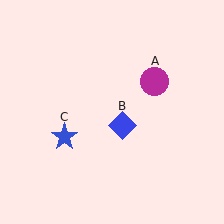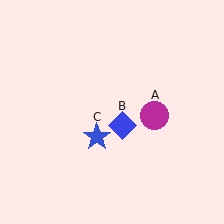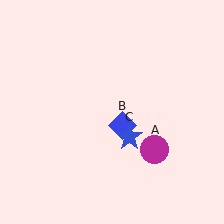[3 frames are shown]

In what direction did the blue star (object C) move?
The blue star (object C) moved right.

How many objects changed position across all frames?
2 objects changed position: magenta circle (object A), blue star (object C).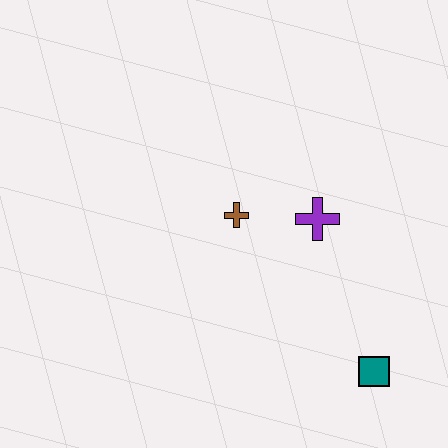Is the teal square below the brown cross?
Yes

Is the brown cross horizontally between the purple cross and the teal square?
No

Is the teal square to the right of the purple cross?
Yes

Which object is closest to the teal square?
The purple cross is closest to the teal square.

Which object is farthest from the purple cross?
The teal square is farthest from the purple cross.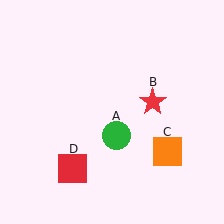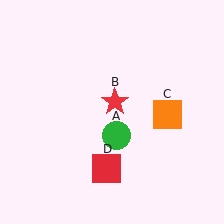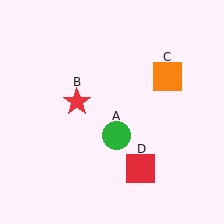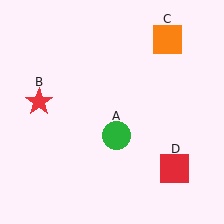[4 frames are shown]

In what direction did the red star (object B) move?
The red star (object B) moved left.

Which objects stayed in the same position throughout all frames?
Green circle (object A) remained stationary.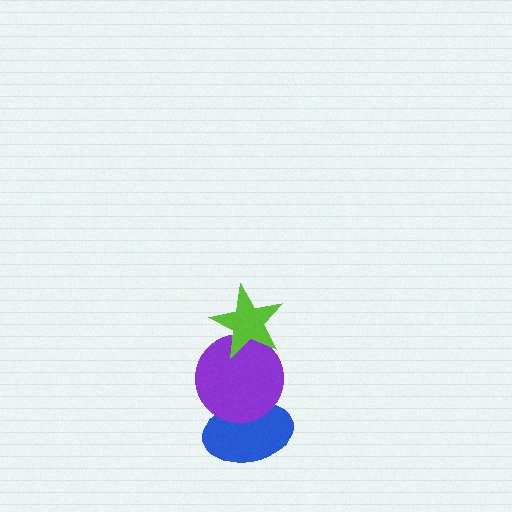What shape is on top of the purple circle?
The lime star is on top of the purple circle.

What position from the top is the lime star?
The lime star is 1st from the top.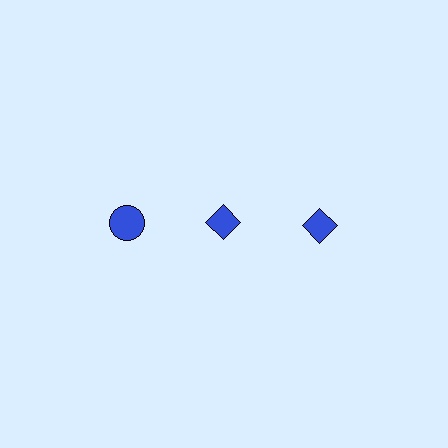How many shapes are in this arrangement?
There are 3 shapes arranged in a grid pattern.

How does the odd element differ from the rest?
It has a different shape: circle instead of diamond.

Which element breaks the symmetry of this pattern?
The blue circle in the top row, leftmost column breaks the symmetry. All other shapes are blue diamonds.